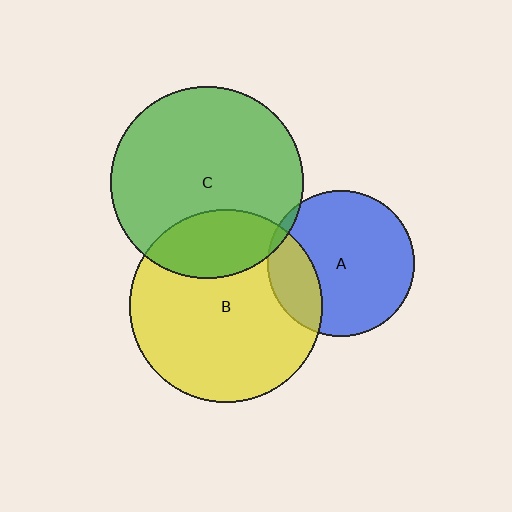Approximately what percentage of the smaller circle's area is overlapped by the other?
Approximately 5%.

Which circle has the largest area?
Circle B (yellow).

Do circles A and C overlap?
Yes.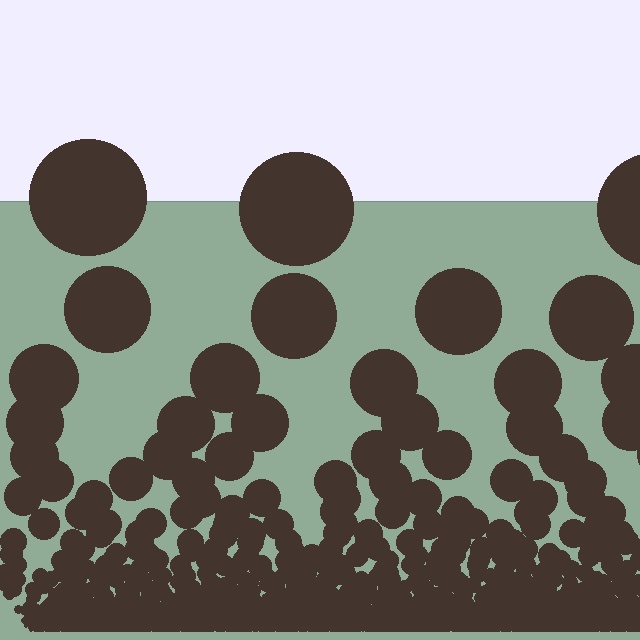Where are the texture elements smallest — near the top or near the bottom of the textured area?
Near the bottom.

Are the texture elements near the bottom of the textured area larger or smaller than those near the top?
Smaller. The gradient is inverted — elements near the bottom are smaller and denser.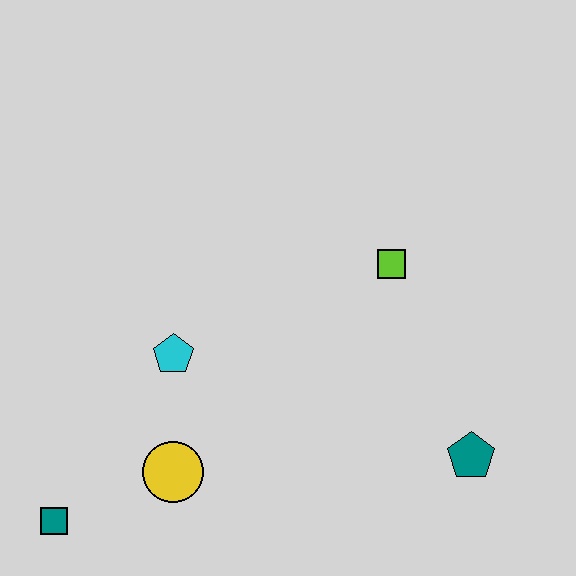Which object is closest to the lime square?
The teal pentagon is closest to the lime square.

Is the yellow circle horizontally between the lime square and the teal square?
Yes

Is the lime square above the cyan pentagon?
Yes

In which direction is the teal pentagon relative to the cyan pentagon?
The teal pentagon is to the right of the cyan pentagon.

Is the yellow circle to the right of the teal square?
Yes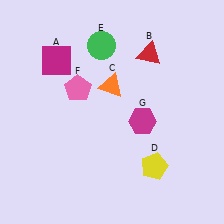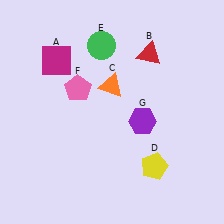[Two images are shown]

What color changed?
The hexagon (G) changed from magenta in Image 1 to purple in Image 2.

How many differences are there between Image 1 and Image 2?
There is 1 difference between the two images.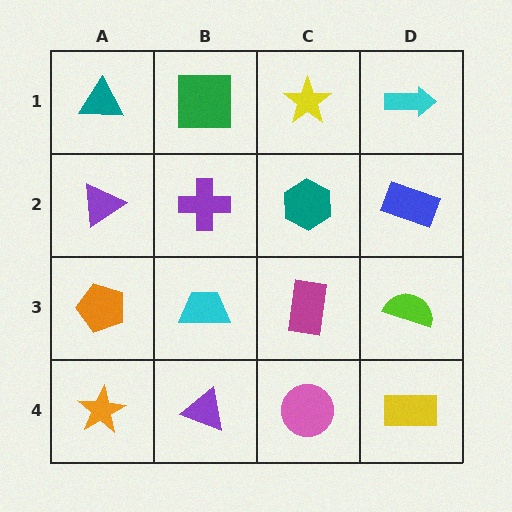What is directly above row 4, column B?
A cyan trapezoid.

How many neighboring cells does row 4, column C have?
3.